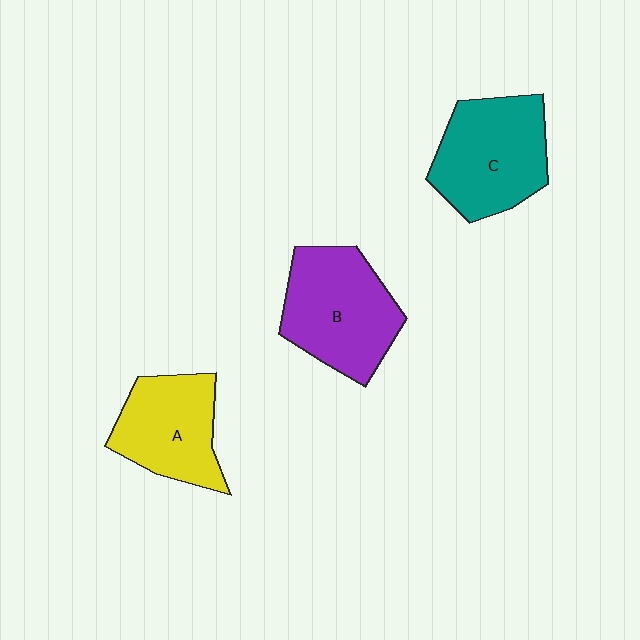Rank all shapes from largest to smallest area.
From largest to smallest: B (purple), C (teal), A (yellow).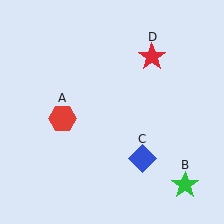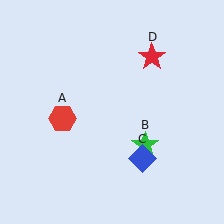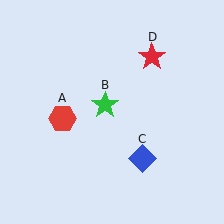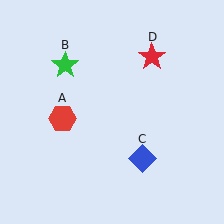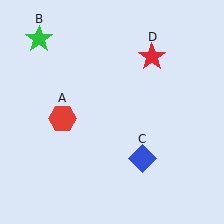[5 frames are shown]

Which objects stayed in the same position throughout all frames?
Red hexagon (object A) and blue diamond (object C) and red star (object D) remained stationary.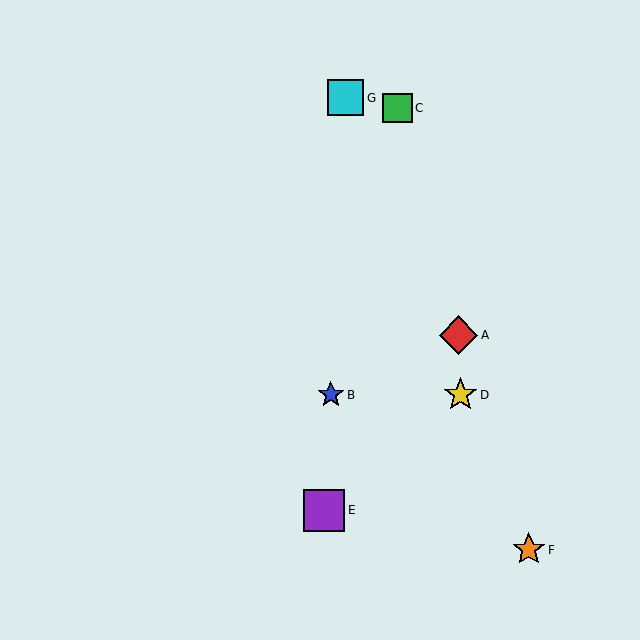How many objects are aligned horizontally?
2 objects (B, D) are aligned horizontally.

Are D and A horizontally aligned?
No, D is at y≈395 and A is at y≈335.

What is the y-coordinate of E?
Object E is at y≈510.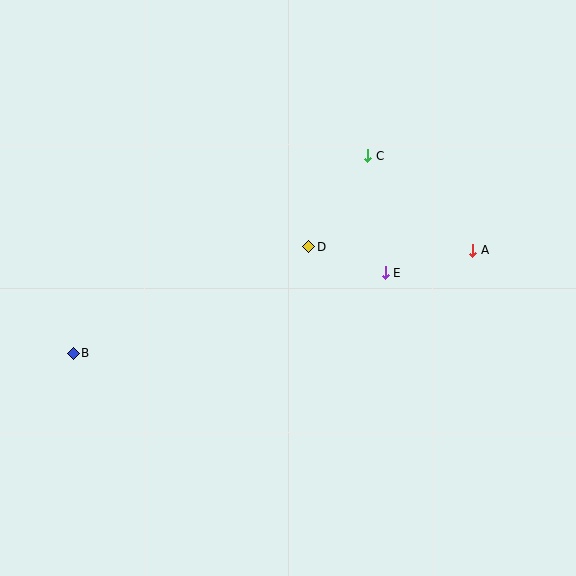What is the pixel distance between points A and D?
The distance between A and D is 164 pixels.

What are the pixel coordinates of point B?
Point B is at (73, 353).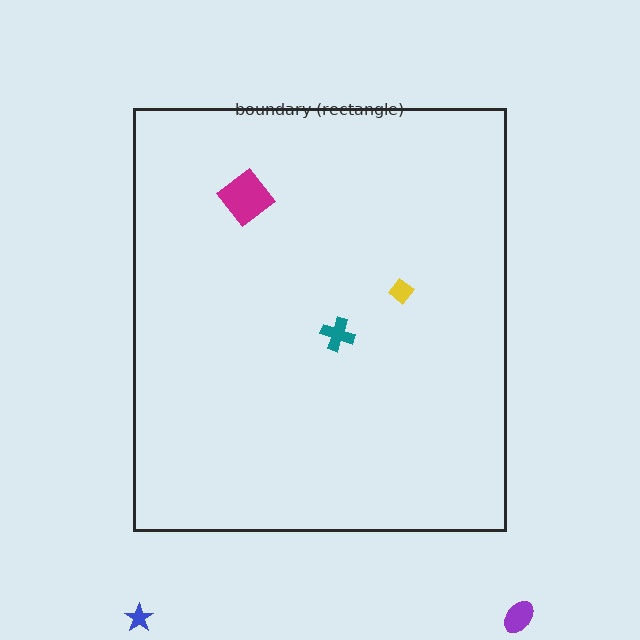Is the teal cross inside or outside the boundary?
Inside.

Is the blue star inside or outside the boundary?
Outside.